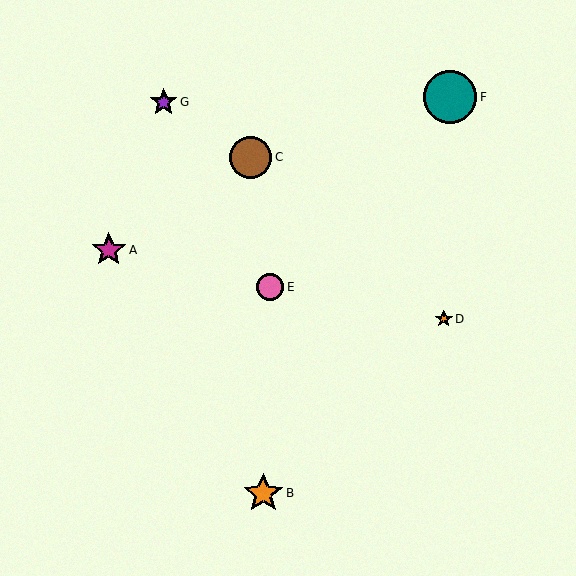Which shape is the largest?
The teal circle (labeled F) is the largest.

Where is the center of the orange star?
The center of the orange star is at (263, 493).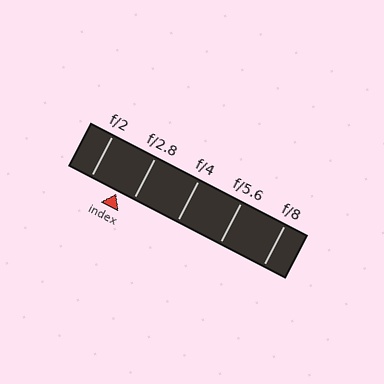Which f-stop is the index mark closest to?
The index mark is closest to f/2.8.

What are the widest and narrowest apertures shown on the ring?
The widest aperture shown is f/2 and the narrowest is f/8.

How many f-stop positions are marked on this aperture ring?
There are 5 f-stop positions marked.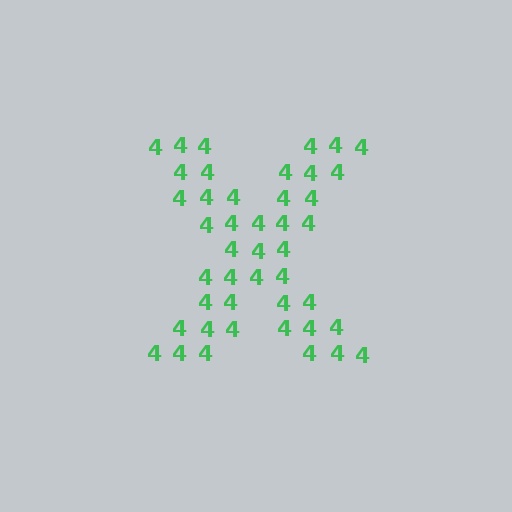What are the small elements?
The small elements are digit 4's.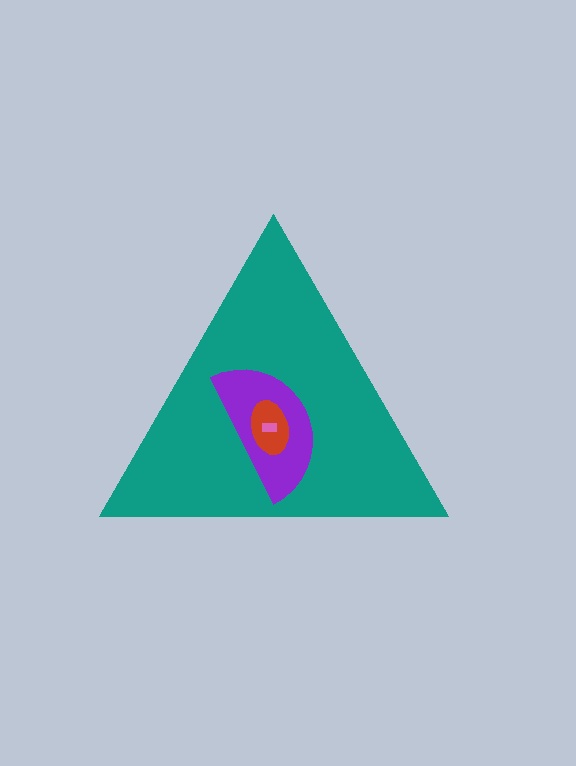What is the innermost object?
The pink rectangle.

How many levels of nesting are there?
4.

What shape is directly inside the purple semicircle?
The red ellipse.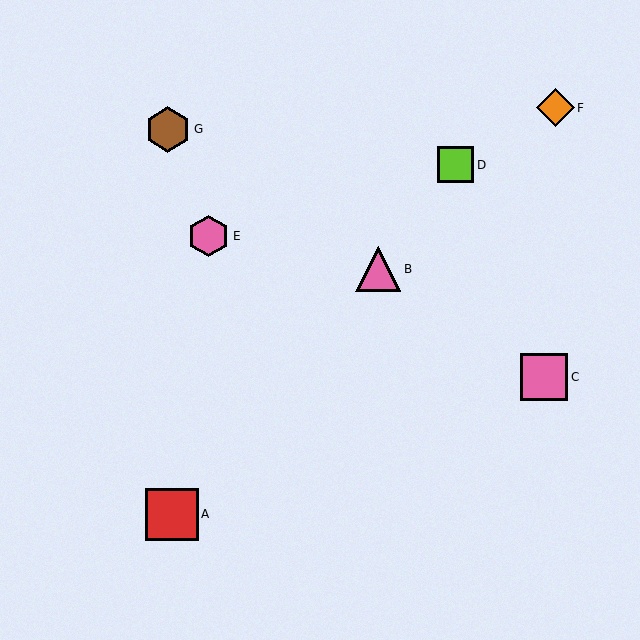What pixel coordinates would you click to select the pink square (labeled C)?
Click at (544, 377) to select the pink square C.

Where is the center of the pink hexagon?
The center of the pink hexagon is at (209, 236).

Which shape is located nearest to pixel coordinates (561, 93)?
The orange diamond (labeled F) at (556, 108) is nearest to that location.